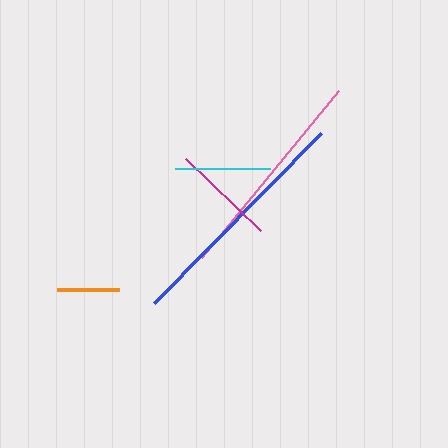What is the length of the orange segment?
The orange segment is approximately 63 pixels long.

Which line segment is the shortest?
The orange line is the shortest at approximately 63 pixels.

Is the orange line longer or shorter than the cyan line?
The cyan line is longer than the orange line.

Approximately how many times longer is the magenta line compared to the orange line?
The magenta line is approximately 1.6 times the length of the orange line.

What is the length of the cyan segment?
The cyan segment is approximately 94 pixels long.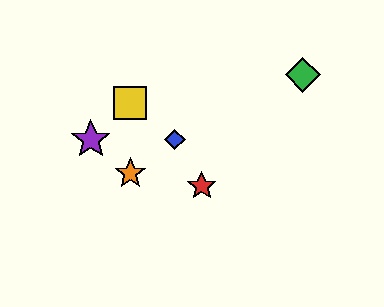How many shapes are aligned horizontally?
2 shapes (the blue diamond, the purple star) are aligned horizontally.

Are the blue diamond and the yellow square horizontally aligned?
No, the blue diamond is at y≈139 and the yellow square is at y≈103.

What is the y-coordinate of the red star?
The red star is at y≈186.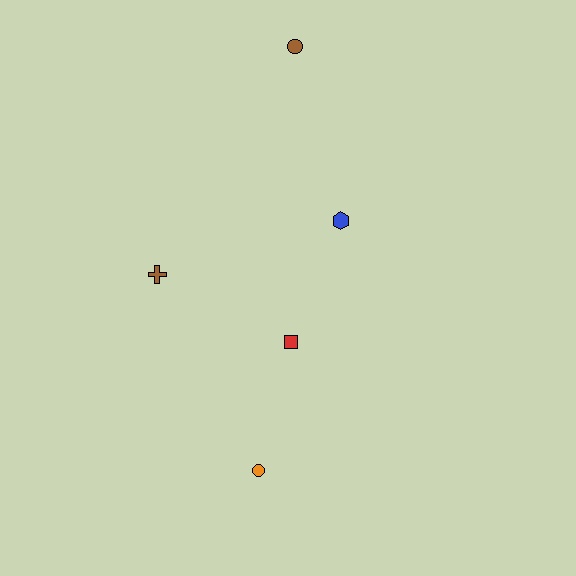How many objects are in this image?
There are 5 objects.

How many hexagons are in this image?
There is 1 hexagon.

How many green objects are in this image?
There are no green objects.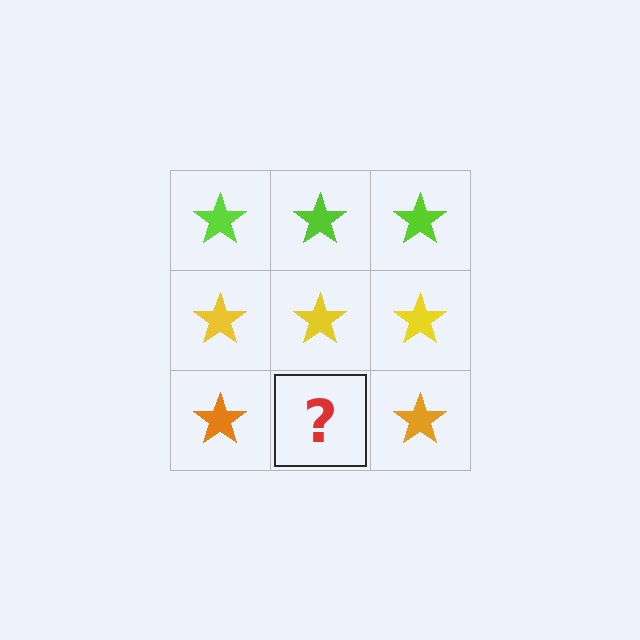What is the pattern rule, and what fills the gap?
The rule is that each row has a consistent color. The gap should be filled with an orange star.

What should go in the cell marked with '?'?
The missing cell should contain an orange star.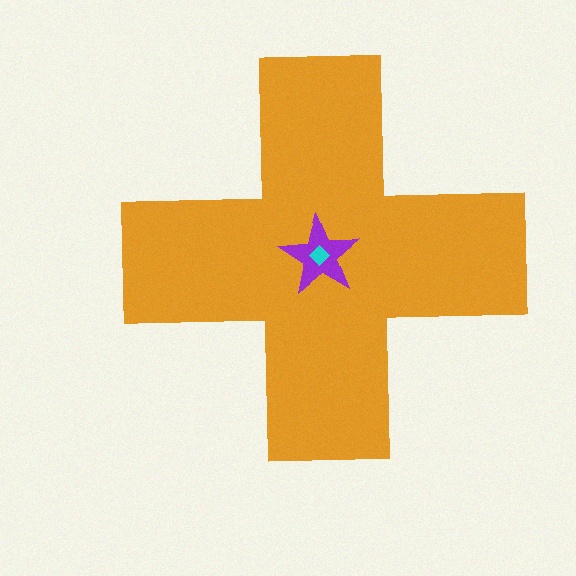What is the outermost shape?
The orange cross.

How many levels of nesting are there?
3.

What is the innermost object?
The cyan diamond.